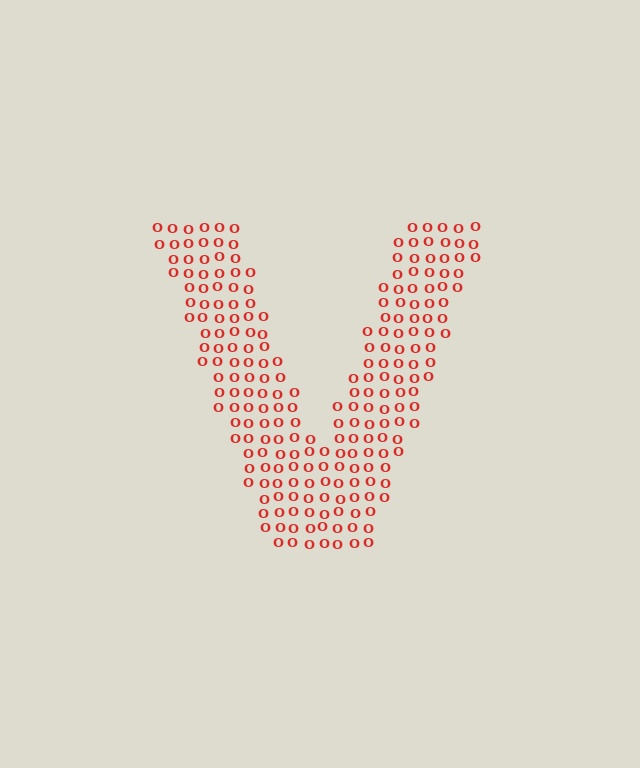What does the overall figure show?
The overall figure shows the letter V.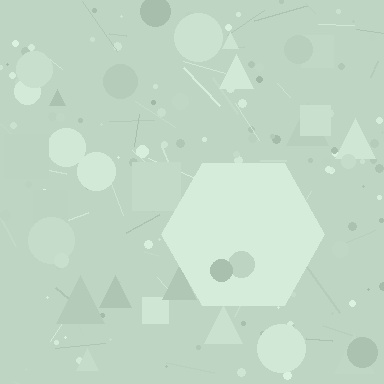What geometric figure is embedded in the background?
A hexagon is embedded in the background.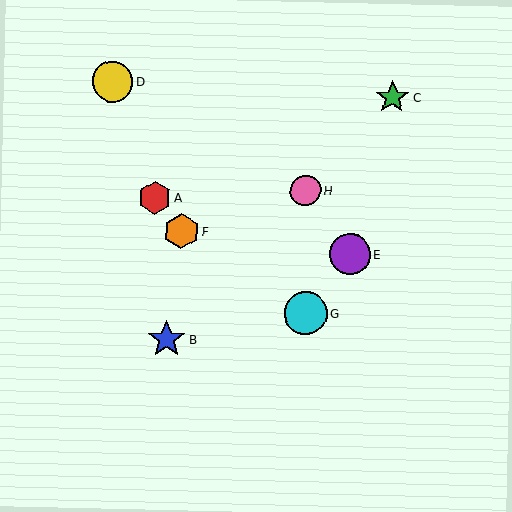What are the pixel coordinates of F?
Object F is at (181, 231).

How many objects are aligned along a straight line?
3 objects (B, C, H) are aligned along a straight line.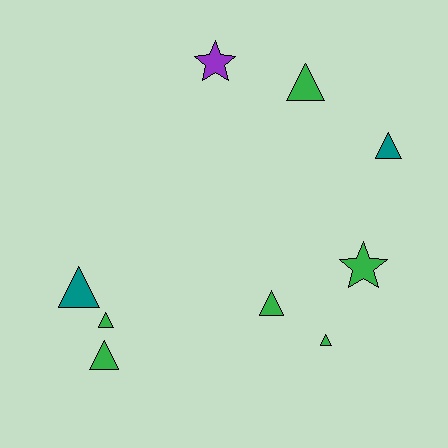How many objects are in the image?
There are 9 objects.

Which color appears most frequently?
Green, with 6 objects.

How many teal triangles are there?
There are 2 teal triangles.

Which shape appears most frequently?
Triangle, with 7 objects.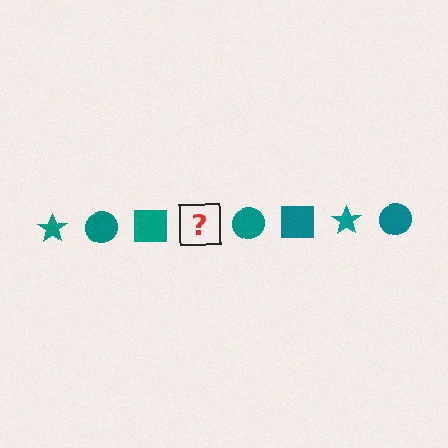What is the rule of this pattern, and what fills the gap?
The rule is that the pattern cycles through star, circle, square shapes in teal. The gap should be filled with a teal star.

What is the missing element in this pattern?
The missing element is a teal star.